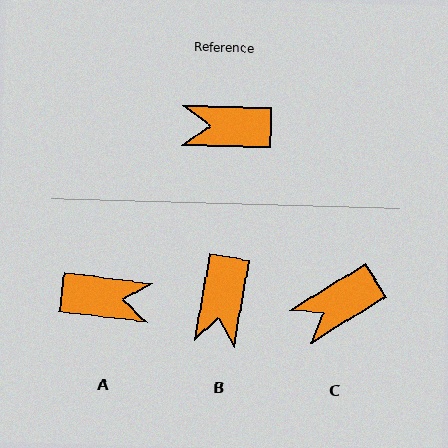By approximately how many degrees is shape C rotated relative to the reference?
Approximately 33 degrees counter-clockwise.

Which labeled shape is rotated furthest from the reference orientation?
A, about 174 degrees away.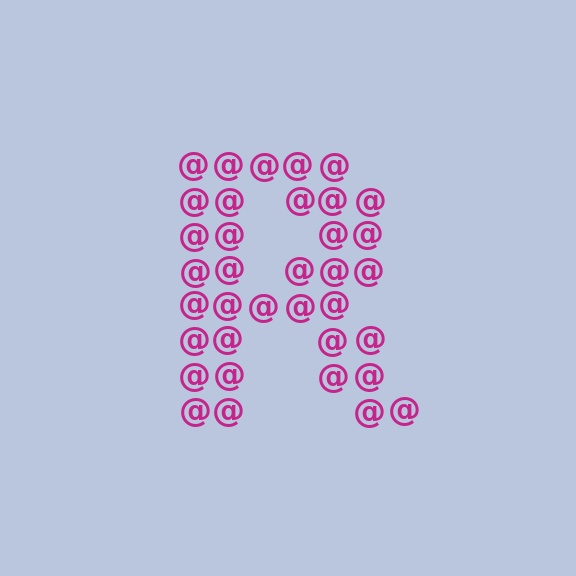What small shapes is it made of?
It is made of small at signs.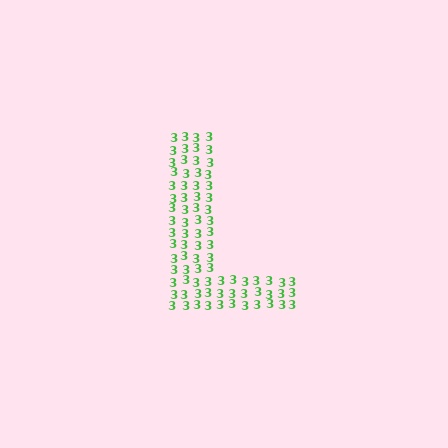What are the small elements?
The small elements are digit 3's.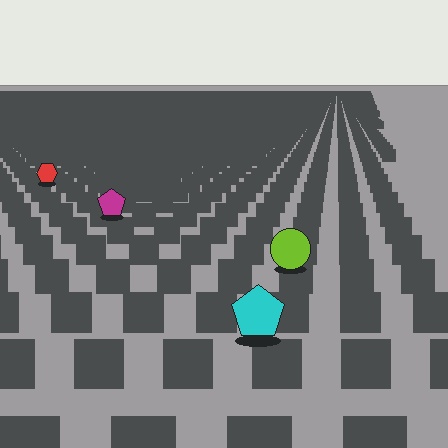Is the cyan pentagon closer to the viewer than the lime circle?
Yes. The cyan pentagon is closer — you can tell from the texture gradient: the ground texture is coarser near it.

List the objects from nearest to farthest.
From nearest to farthest: the cyan pentagon, the lime circle, the magenta pentagon, the red hexagon.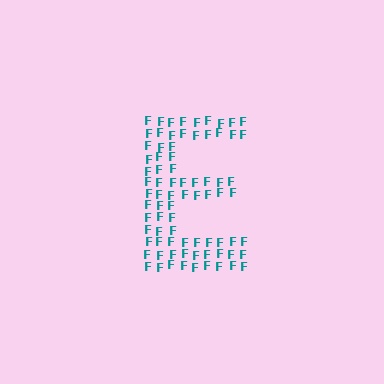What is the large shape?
The large shape is the letter E.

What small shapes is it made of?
It is made of small letter F's.